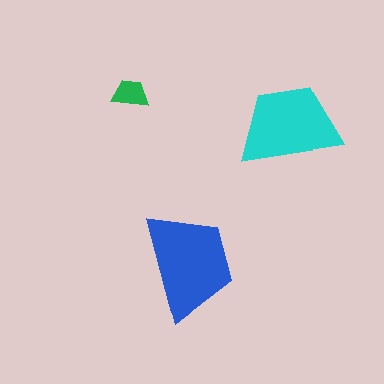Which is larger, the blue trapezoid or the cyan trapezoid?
The blue one.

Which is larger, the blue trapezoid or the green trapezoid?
The blue one.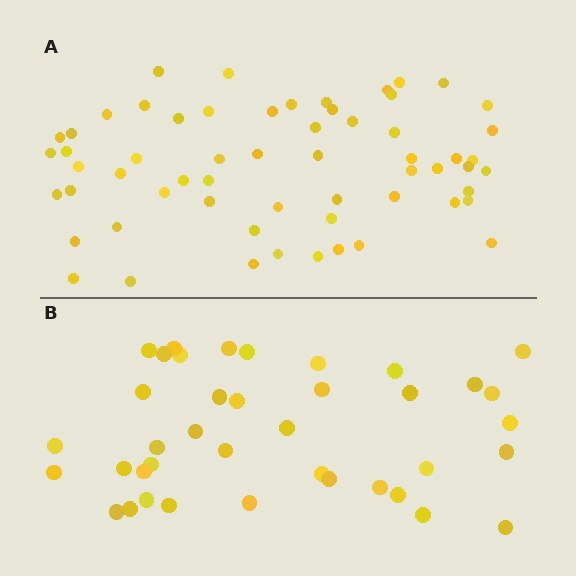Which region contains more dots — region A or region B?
Region A (the top region) has more dots.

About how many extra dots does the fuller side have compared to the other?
Region A has approximately 20 more dots than region B.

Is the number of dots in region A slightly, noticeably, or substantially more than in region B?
Region A has substantially more. The ratio is roughly 1.5 to 1.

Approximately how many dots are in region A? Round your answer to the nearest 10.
About 60 dots.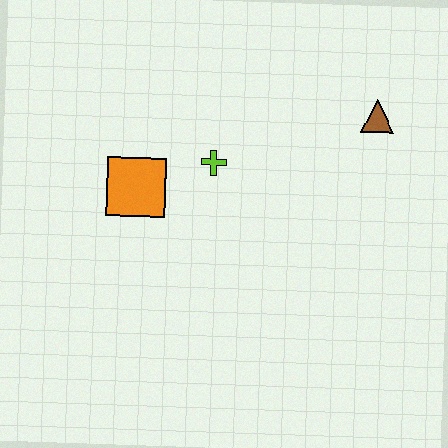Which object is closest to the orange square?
The lime cross is closest to the orange square.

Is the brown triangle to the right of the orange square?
Yes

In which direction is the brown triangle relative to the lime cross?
The brown triangle is to the right of the lime cross.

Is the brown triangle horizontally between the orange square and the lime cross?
No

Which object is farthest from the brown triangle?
The orange square is farthest from the brown triangle.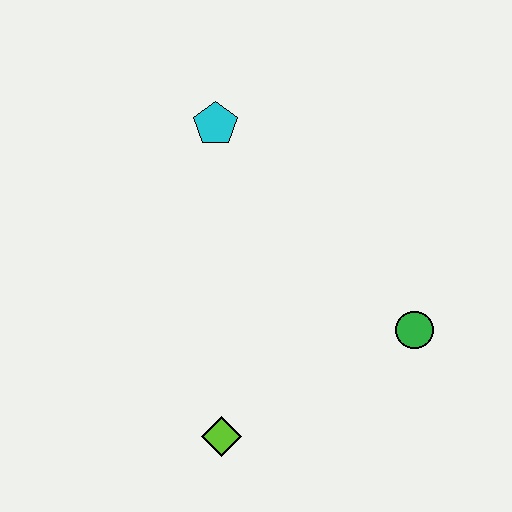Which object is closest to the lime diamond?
The green circle is closest to the lime diamond.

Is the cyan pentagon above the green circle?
Yes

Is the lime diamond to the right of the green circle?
No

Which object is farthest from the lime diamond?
The cyan pentagon is farthest from the lime diamond.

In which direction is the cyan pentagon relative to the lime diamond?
The cyan pentagon is above the lime diamond.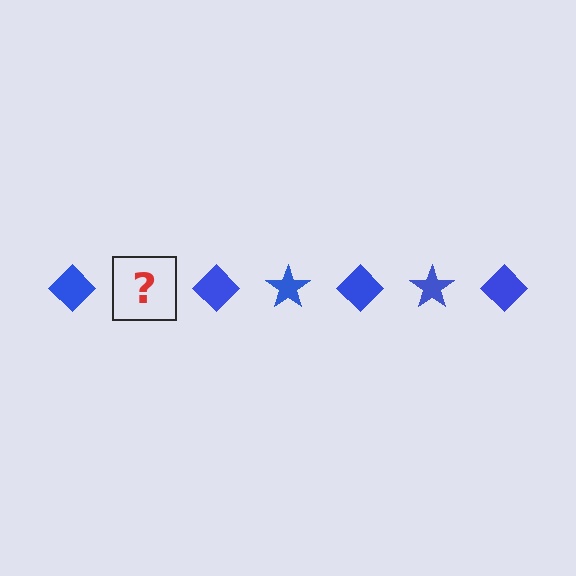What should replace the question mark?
The question mark should be replaced with a blue star.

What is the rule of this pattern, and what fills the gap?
The rule is that the pattern cycles through diamond, star shapes in blue. The gap should be filled with a blue star.